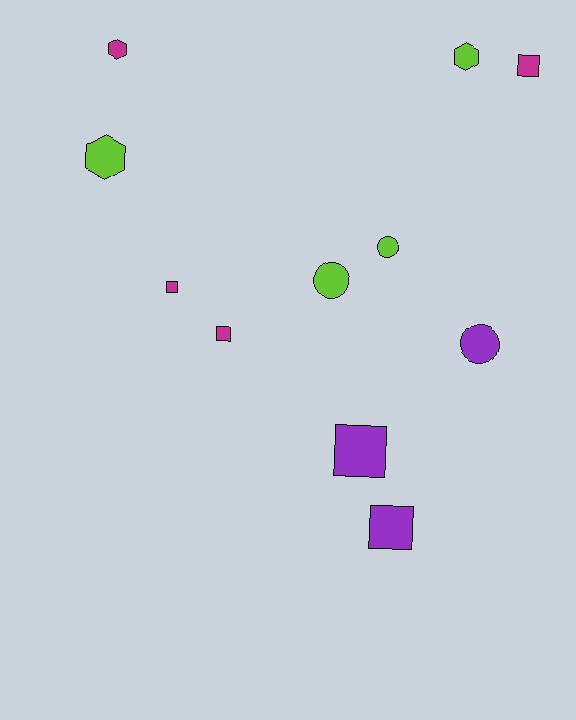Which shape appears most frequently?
Square, with 5 objects.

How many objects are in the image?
There are 11 objects.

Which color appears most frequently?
Lime, with 4 objects.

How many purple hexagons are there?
There are no purple hexagons.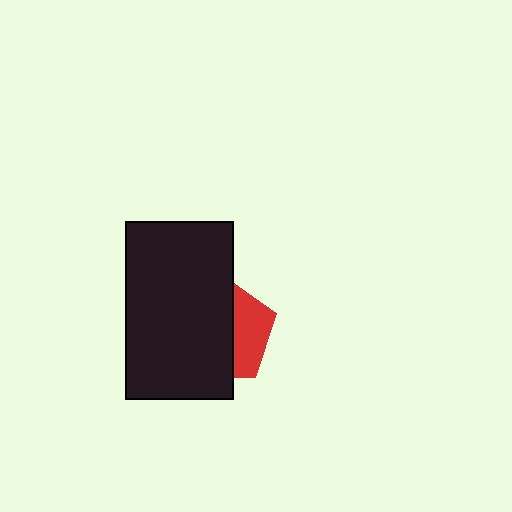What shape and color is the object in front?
The object in front is a black rectangle.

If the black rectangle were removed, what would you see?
You would see the complete red pentagon.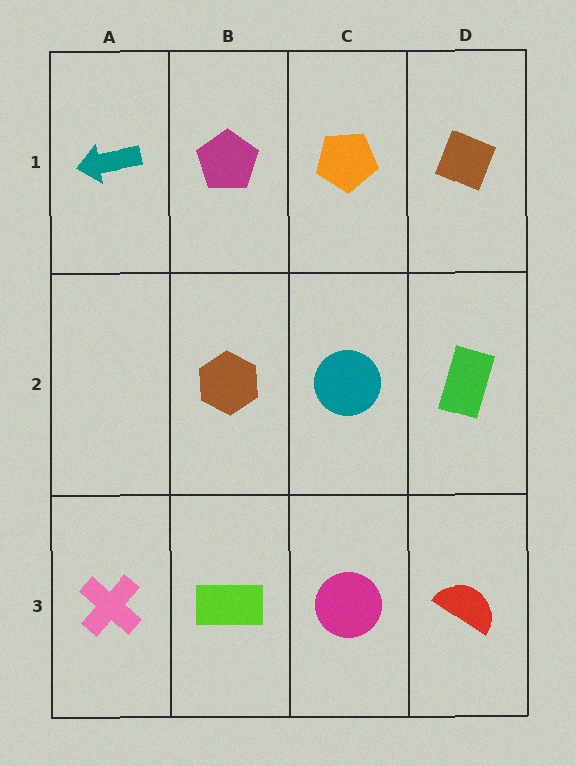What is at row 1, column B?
A magenta pentagon.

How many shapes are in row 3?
4 shapes.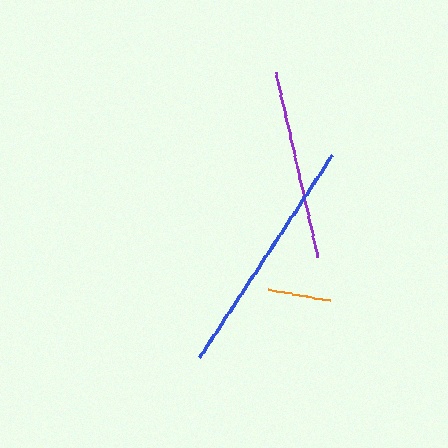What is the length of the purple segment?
The purple segment is approximately 189 pixels long.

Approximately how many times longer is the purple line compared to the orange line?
The purple line is approximately 3.0 times the length of the orange line.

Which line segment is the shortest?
The orange line is the shortest at approximately 64 pixels.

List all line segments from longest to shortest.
From longest to shortest: blue, purple, orange.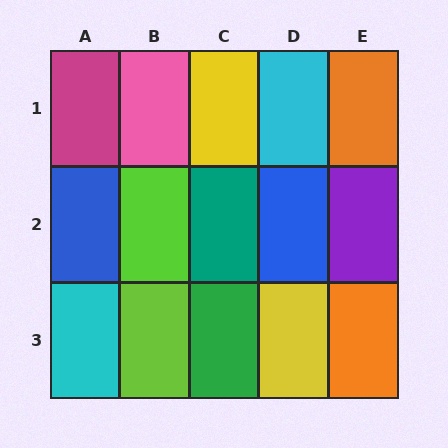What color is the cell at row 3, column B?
Lime.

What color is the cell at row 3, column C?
Green.